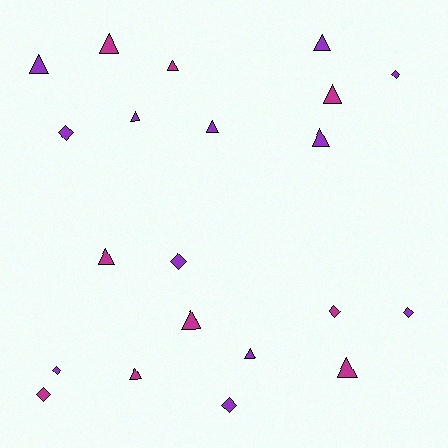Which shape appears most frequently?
Triangle, with 13 objects.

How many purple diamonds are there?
There are 6 purple diamonds.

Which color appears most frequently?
Purple, with 12 objects.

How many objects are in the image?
There are 21 objects.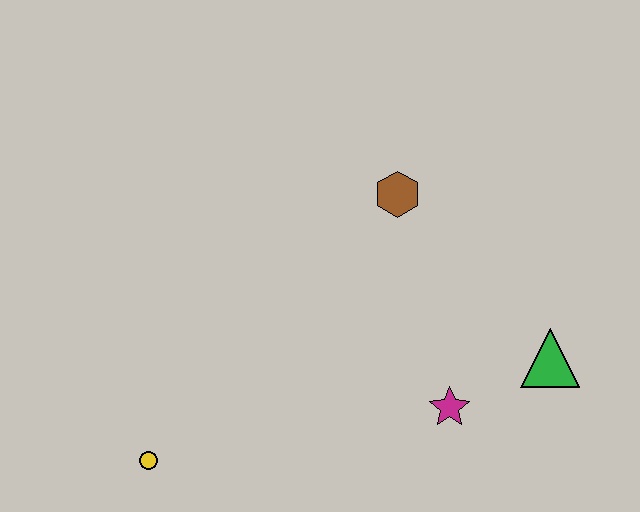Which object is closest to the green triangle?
The magenta star is closest to the green triangle.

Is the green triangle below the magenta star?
No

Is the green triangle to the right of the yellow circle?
Yes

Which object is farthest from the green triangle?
The yellow circle is farthest from the green triangle.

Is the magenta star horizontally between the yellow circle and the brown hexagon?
No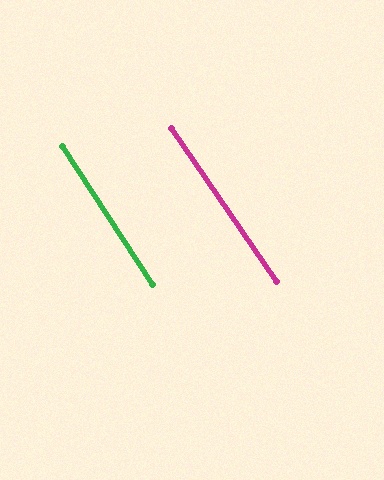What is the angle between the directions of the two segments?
Approximately 1 degree.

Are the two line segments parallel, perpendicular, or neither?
Parallel — their directions differ by only 1.3°.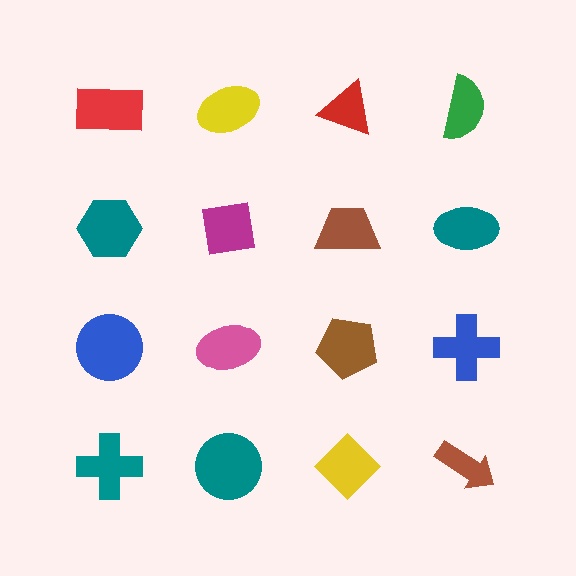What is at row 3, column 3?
A brown pentagon.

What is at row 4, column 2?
A teal circle.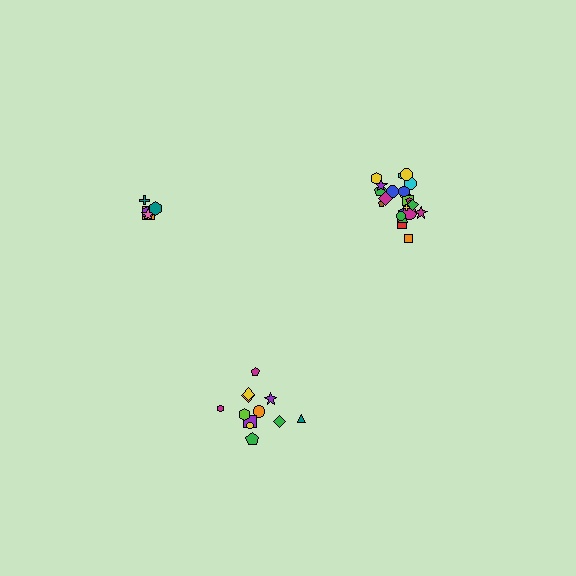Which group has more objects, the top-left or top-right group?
The top-right group.